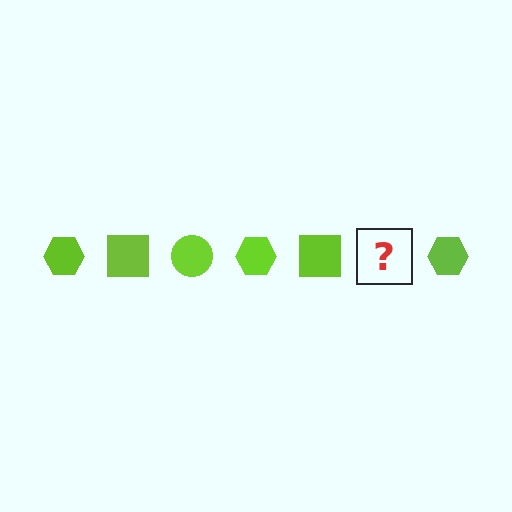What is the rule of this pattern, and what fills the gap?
The rule is that the pattern cycles through hexagon, square, circle shapes in lime. The gap should be filled with a lime circle.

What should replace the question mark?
The question mark should be replaced with a lime circle.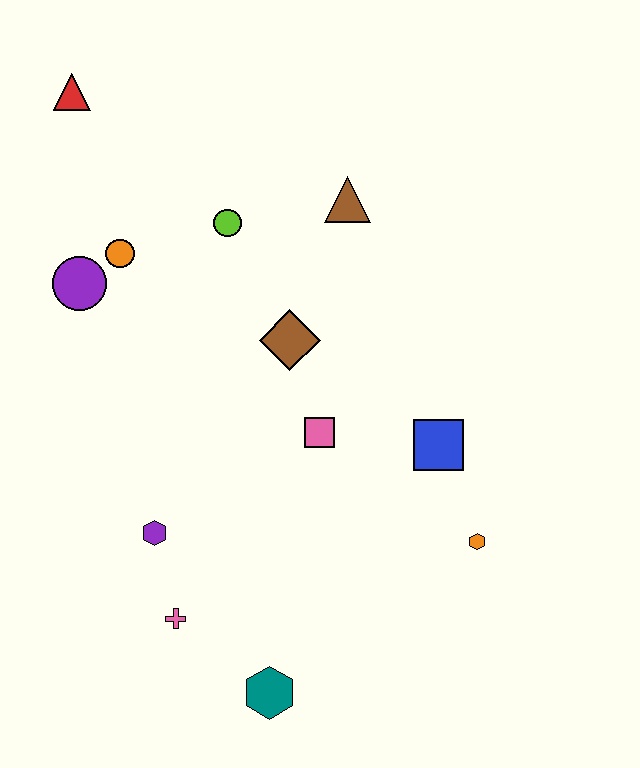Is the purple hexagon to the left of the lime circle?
Yes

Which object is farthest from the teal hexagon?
The red triangle is farthest from the teal hexagon.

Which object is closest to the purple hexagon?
The pink cross is closest to the purple hexagon.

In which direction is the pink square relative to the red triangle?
The pink square is below the red triangle.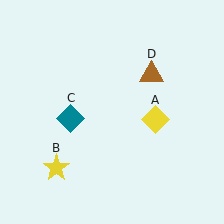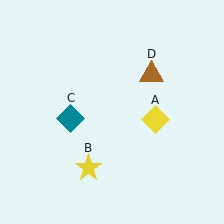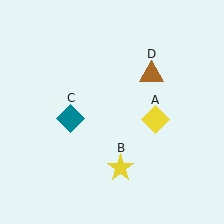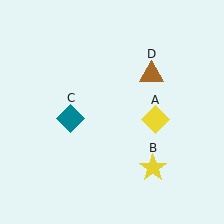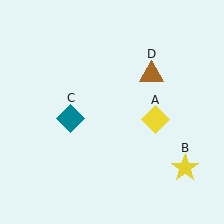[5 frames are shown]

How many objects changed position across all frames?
1 object changed position: yellow star (object B).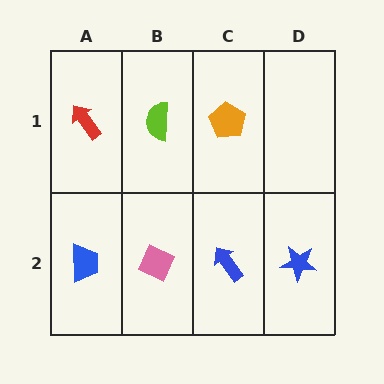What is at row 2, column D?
A blue star.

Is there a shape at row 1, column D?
No, that cell is empty.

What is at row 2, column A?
A blue trapezoid.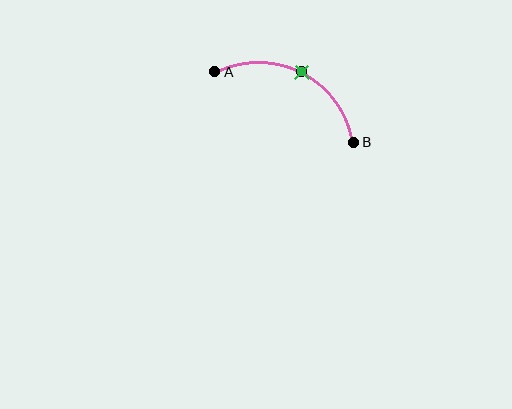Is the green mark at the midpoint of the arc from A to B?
Yes. The green mark lies on the arc at equal arc-length from both A and B — it is the arc midpoint.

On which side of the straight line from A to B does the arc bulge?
The arc bulges above the straight line connecting A and B.